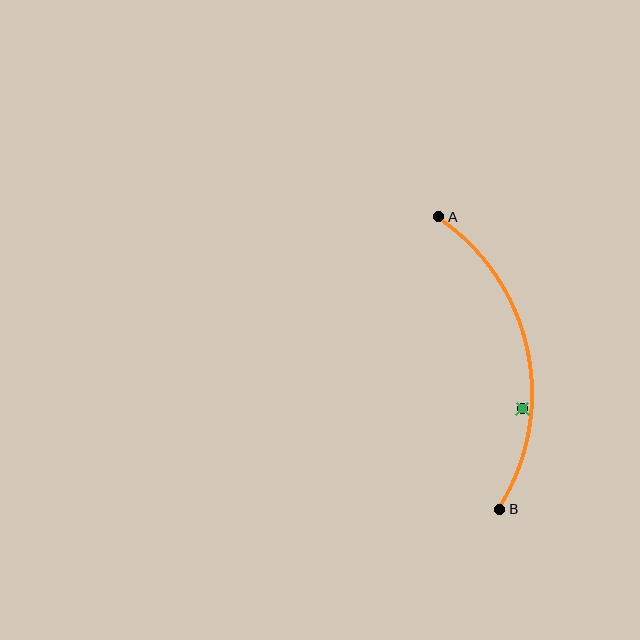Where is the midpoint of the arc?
The arc midpoint is the point on the curve farthest from the straight line joining A and B. It sits to the right of that line.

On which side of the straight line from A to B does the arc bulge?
The arc bulges to the right of the straight line connecting A and B.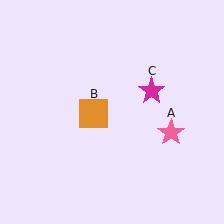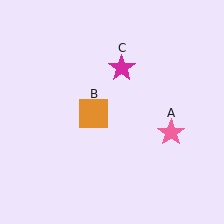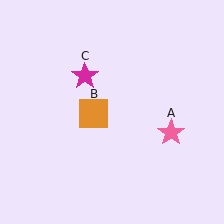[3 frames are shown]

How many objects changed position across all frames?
1 object changed position: magenta star (object C).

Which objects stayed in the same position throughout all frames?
Pink star (object A) and orange square (object B) remained stationary.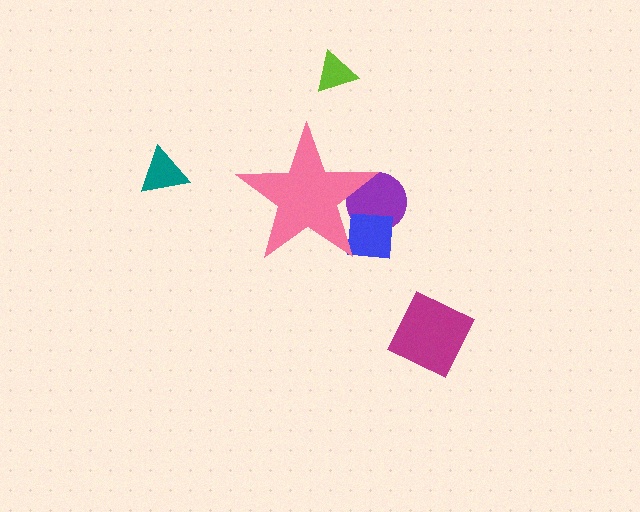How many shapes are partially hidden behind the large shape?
2 shapes are partially hidden.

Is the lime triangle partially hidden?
No, the lime triangle is fully visible.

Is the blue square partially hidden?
Yes, the blue square is partially hidden behind the pink star.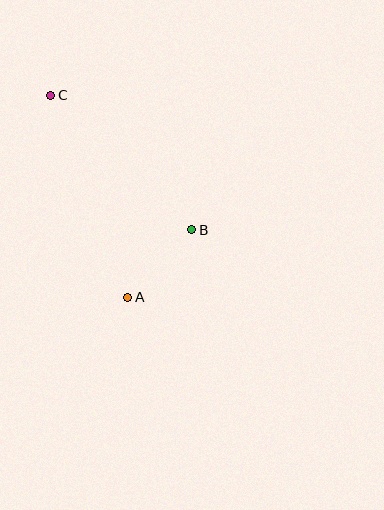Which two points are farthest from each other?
Points A and C are farthest from each other.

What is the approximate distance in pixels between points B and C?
The distance between B and C is approximately 195 pixels.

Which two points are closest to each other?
Points A and B are closest to each other.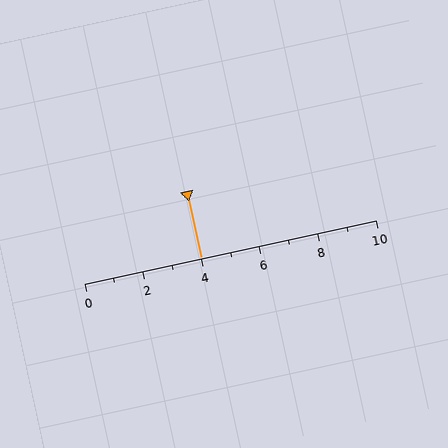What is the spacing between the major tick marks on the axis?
The major ticks are spaced 2 apart.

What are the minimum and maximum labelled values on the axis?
The axis runs from 0 to 10.